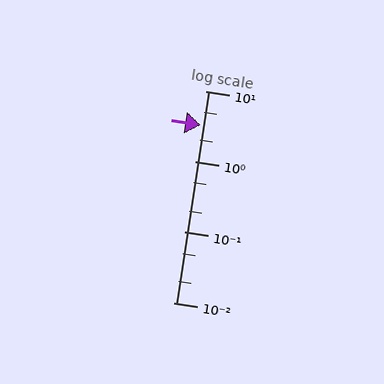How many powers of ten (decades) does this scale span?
The scale spans 3 decades, from 0.01 to 10.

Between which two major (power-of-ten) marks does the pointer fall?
The pointer is between 1 and 10.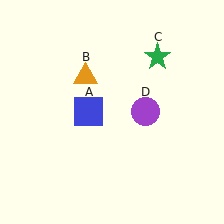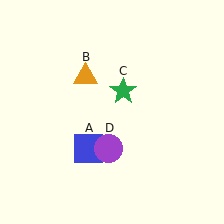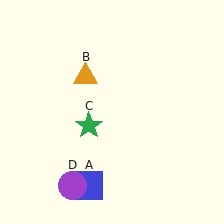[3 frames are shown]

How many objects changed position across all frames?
3 objects changed position: blue square (object A), green star (object C), purple circle (object D).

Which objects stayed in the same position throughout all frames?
Orange triangle (object B) remained stationary.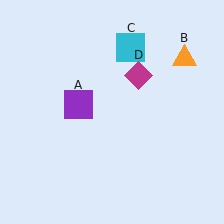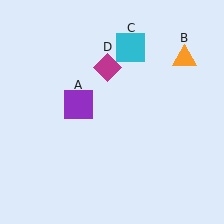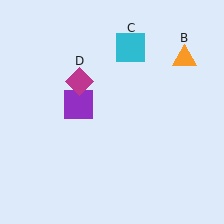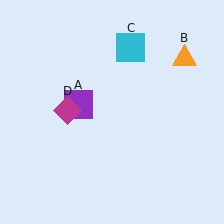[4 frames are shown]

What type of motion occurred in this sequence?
The magenta diamond (object D) rotated counterclockwise around the center of the scene.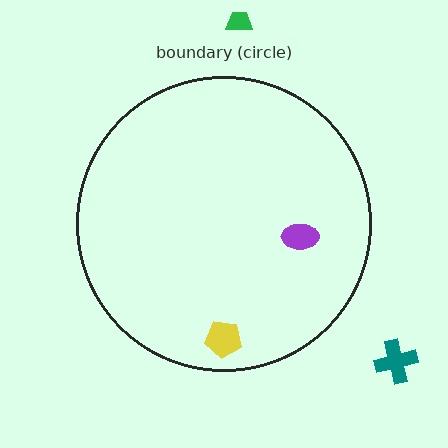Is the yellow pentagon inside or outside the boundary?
Inside.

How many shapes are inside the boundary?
2 inside, 2 outside.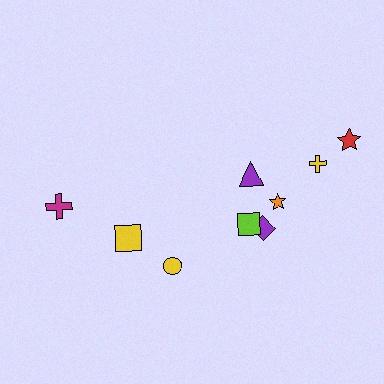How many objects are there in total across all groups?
There are 9 objects.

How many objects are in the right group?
There are 6 objects.